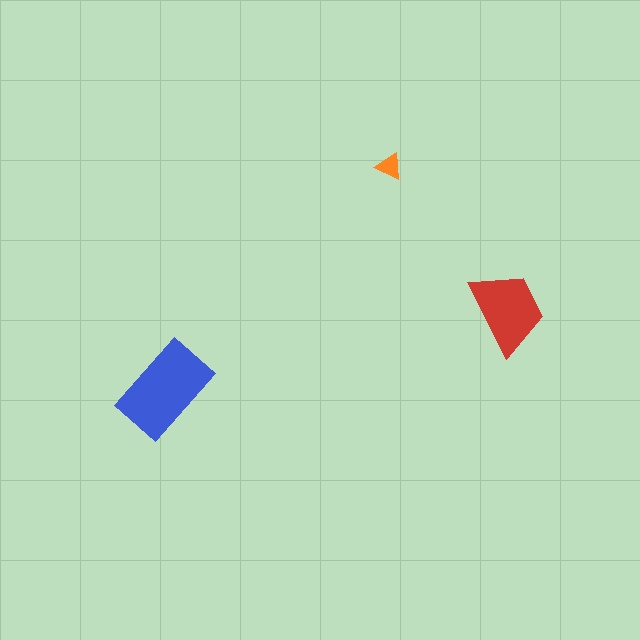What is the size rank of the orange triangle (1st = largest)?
3rd.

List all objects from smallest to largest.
The orange triangle, the red trapezoid, the blue rectangle.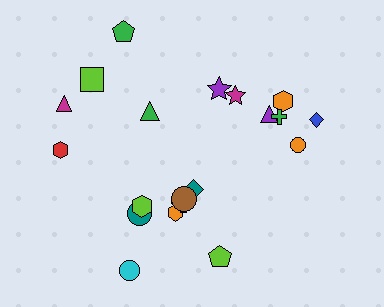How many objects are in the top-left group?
There are 5 objects.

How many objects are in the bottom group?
There are 8 objects.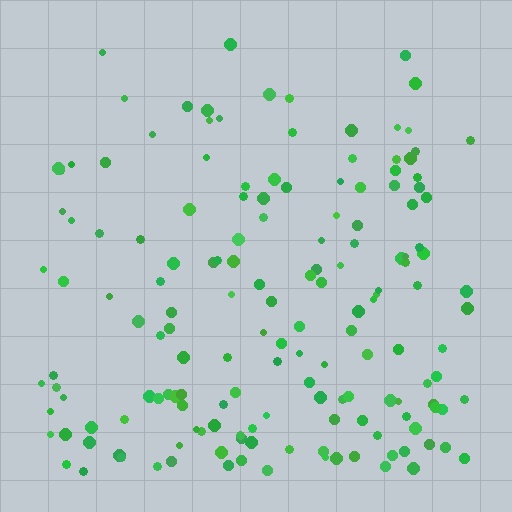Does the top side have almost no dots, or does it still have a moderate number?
Still a moderate number, just noticeably fewer than the bottom.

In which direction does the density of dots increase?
From top to bottom, with the bottom side densest.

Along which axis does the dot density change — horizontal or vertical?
Vertical.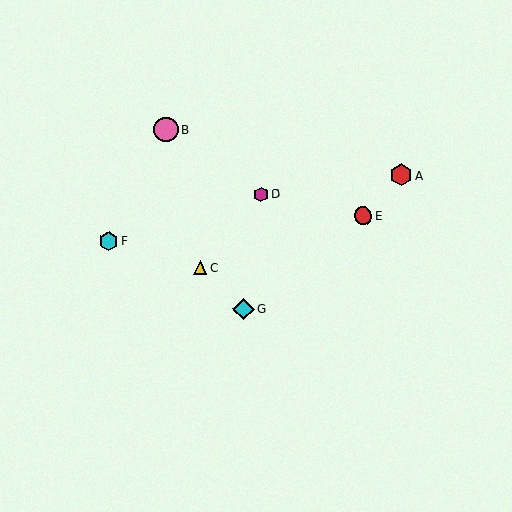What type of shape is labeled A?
Shape A is a red hexagon.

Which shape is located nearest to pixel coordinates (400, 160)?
The red hexagon (labeled A) at (401, 175) is nearest to that location.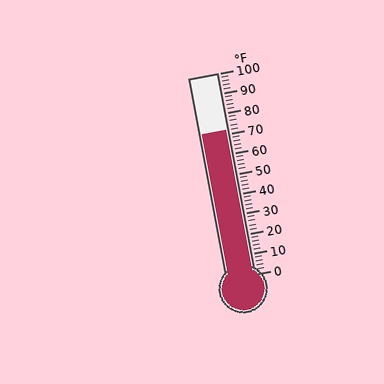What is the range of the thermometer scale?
The thermometer scale ranges from 0°F to 100°F.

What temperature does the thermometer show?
The thermometer shows approximately 72°F.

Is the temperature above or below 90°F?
The temperature is below 90°F.